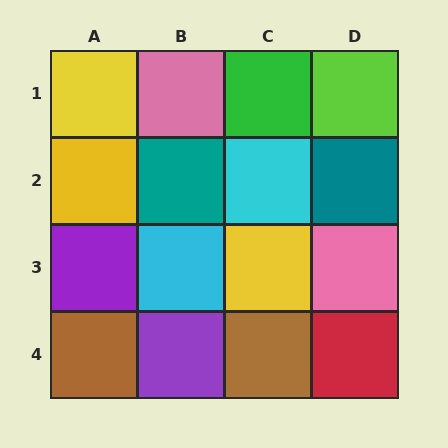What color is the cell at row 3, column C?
Yellow.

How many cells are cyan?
2 cells are cyan.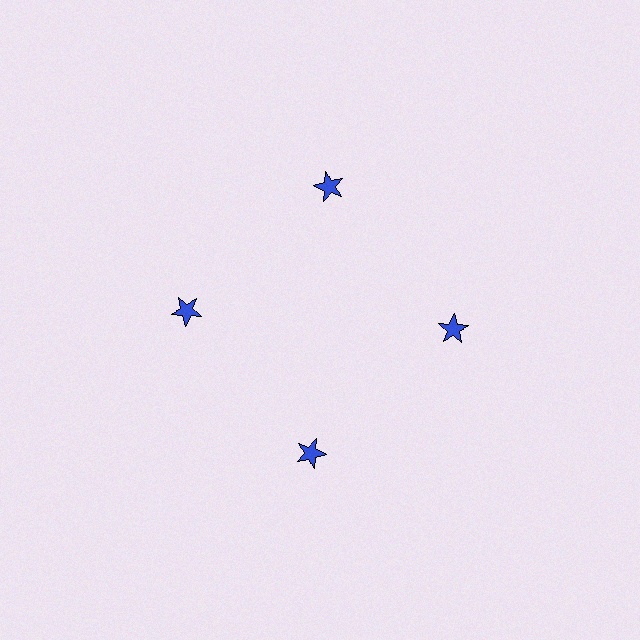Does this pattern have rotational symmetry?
Yes, this pattern has 4-fold rotational symmetry. It looks the same after rotating 90 degrees around the center.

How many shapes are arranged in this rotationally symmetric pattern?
There are 4 shapes, arranged in 4 groups of 1.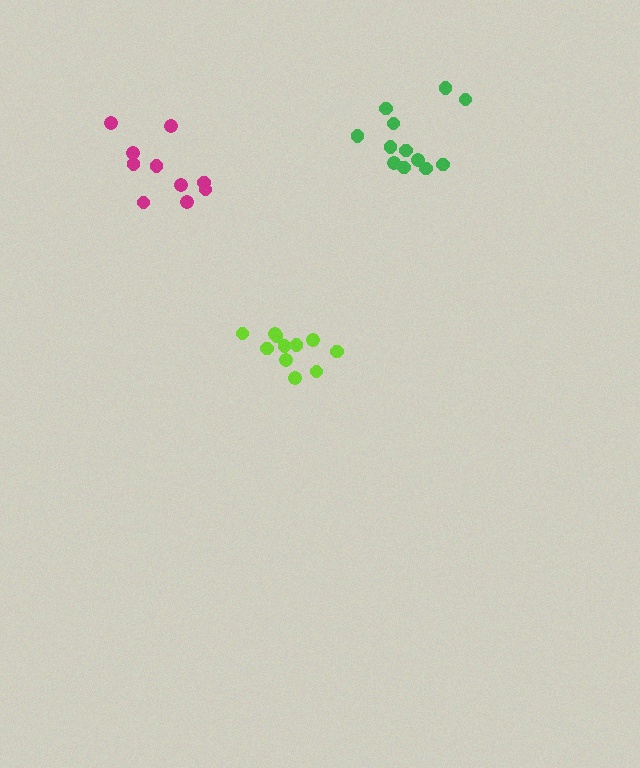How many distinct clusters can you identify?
There are 3 distinct clusters.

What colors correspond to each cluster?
The clusters are colored: lime, green, magenta.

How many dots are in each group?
Group 1: 11 dots, Group 2: 12 dots, Group 3: 10 dots (33 total).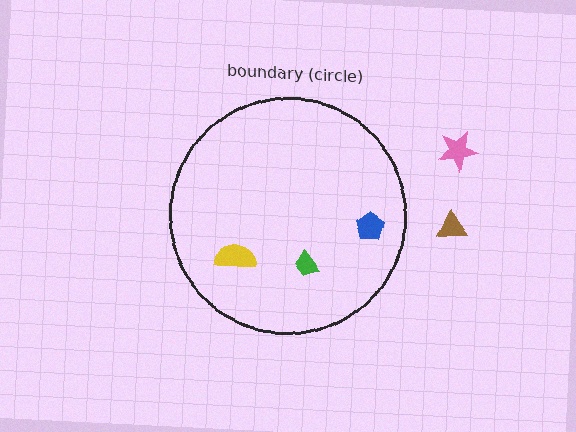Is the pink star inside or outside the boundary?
Outside.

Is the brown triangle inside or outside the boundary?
Outside.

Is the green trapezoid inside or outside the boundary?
Inside.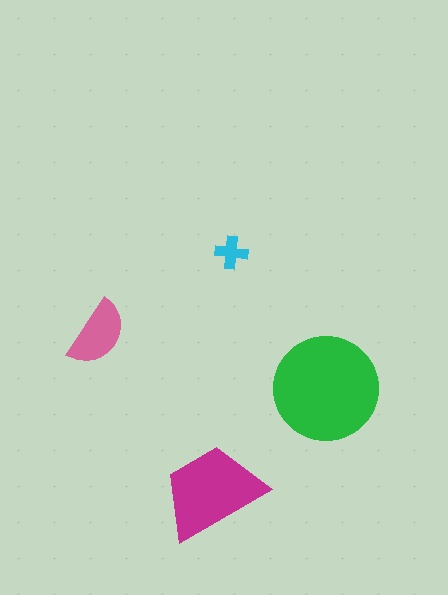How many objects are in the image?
There are 4 objects in the image.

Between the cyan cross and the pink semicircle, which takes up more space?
The pink semicircle.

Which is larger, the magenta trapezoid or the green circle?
The green circle.